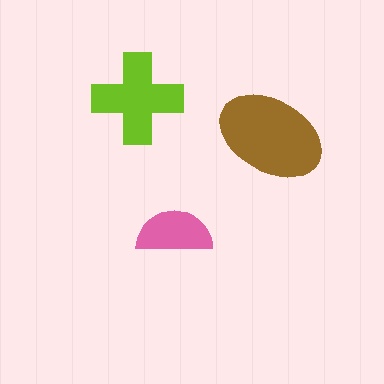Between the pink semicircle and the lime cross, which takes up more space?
The lime cross.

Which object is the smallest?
The pink semicircle.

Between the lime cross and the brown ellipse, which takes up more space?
The brown ellipse.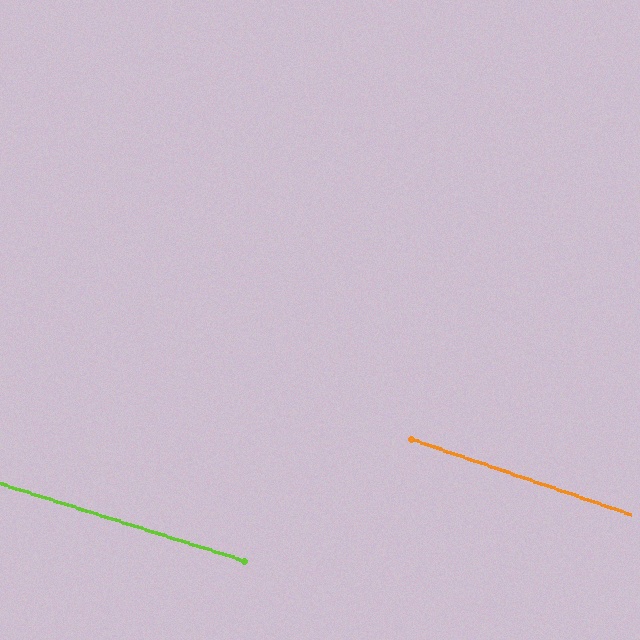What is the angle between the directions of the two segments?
Approximately 2 degrees.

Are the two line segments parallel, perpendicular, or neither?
Parallel — their directions differ by only 1.5°.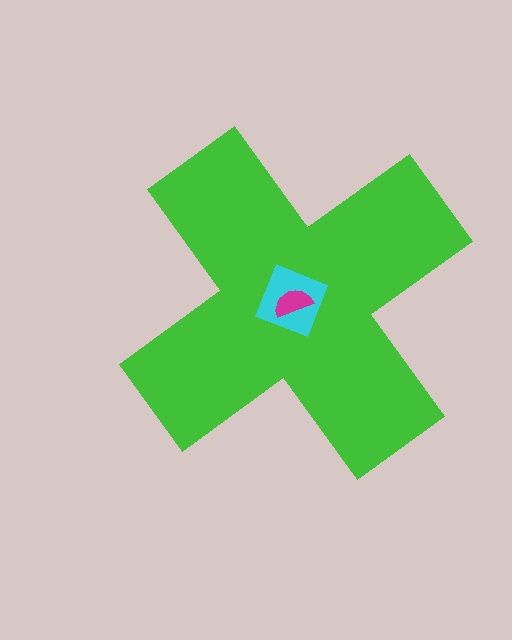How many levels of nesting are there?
3.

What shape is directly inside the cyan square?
The magenta semicircle.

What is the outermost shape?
The green cross.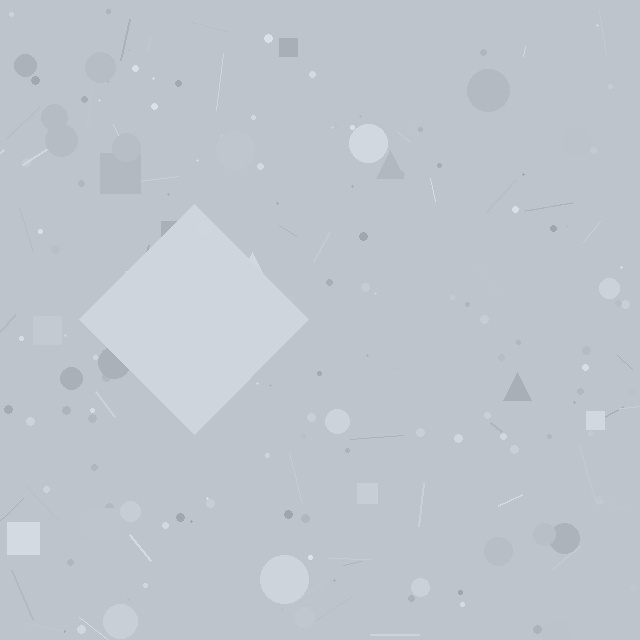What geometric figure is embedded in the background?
A diamond is embedded in the background.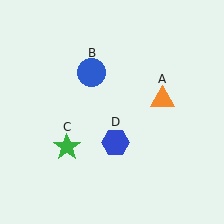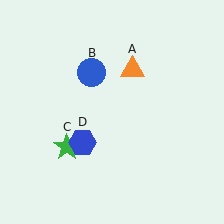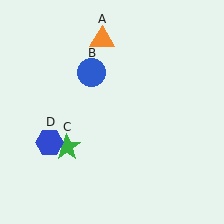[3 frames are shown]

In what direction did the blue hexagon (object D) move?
The blue hexagon (object D) moved left.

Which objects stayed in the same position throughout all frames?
Blue circle (object B) and green star (object C) remained stationary.